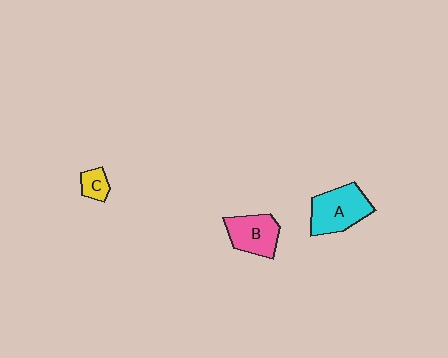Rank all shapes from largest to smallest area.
From largest to smallest: A (cyan), B (pink), C (yellow).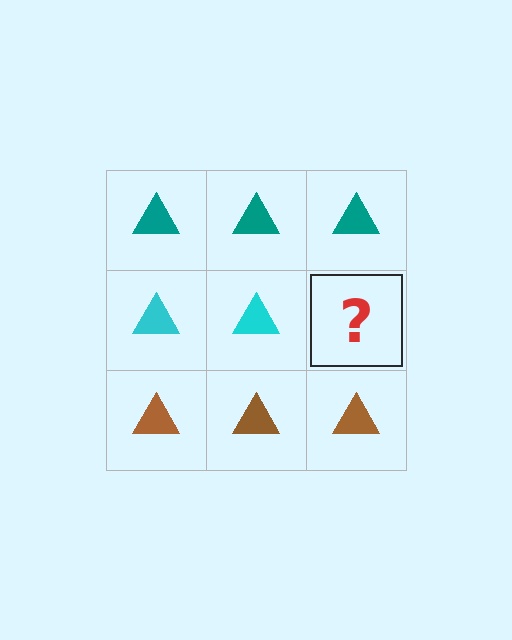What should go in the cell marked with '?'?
The missing cell should contain a cyan triangle.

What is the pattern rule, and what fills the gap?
The rule is that each row has a consistent color. The gap should be filled with a cyan triangle.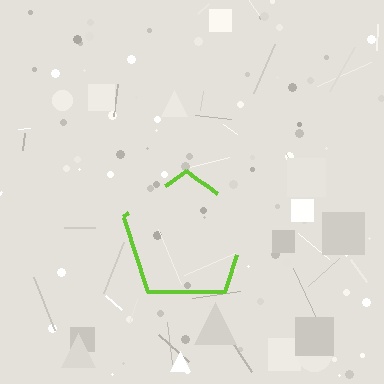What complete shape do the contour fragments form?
The contour fragments form a pentagon.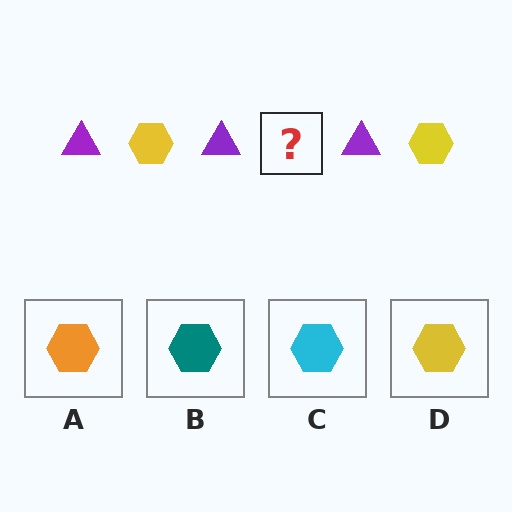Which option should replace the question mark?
Option D.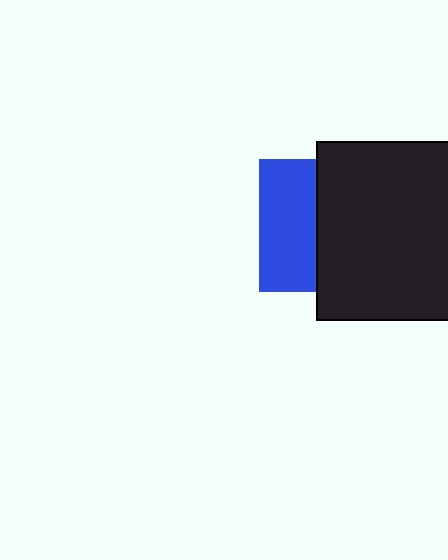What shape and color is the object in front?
The object in front is a black rectangle.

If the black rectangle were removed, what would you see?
You would see the complete blue square.